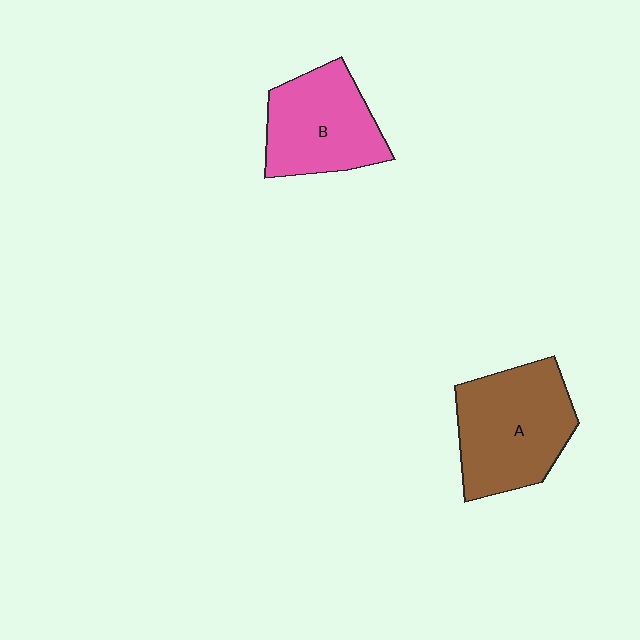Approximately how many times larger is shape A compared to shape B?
Approximately 1.2 times.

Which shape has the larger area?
Shape A (brown).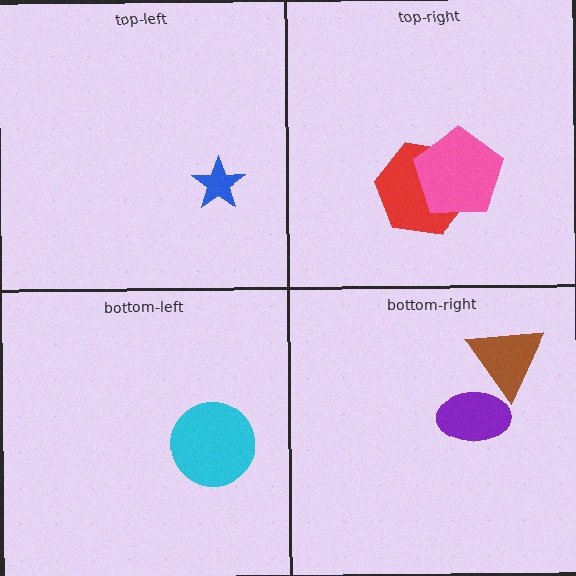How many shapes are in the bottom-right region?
2.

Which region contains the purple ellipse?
The bottom-right region.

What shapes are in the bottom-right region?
The brown triangle, the purple ellipse.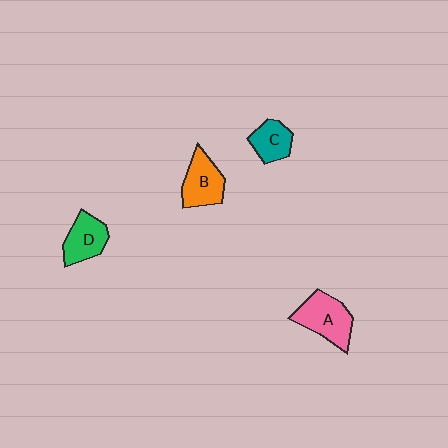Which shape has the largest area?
Shape A (pink).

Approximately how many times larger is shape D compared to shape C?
Approximately 1.2 times.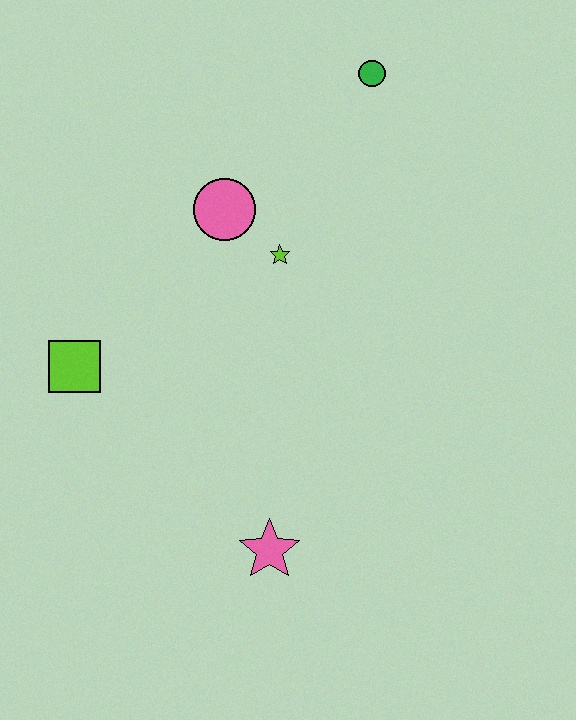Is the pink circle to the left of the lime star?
Yes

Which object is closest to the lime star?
The pink circle is closest to the lime star.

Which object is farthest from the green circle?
The pink star is farthest from the green circle.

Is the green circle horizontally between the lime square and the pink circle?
No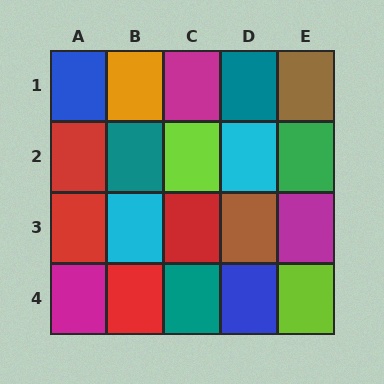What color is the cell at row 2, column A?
Red.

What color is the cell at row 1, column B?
Orange.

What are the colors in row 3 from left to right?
Red, cyan, red, brown, magenta.